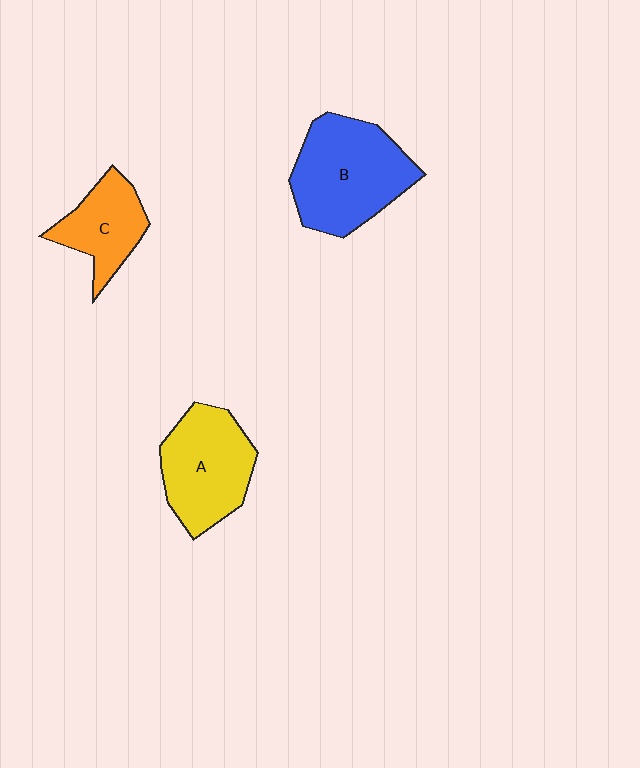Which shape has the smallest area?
Shape C (orange).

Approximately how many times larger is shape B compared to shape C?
Approximately 1.7 times.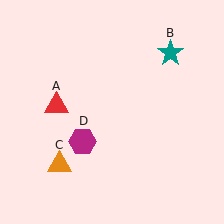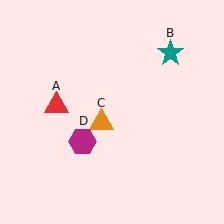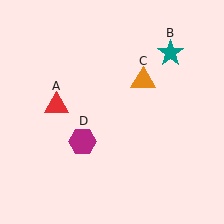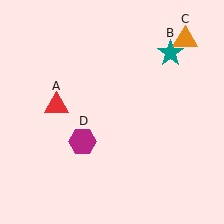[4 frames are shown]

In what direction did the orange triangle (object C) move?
The orange triangle (object C) moved up and to the right.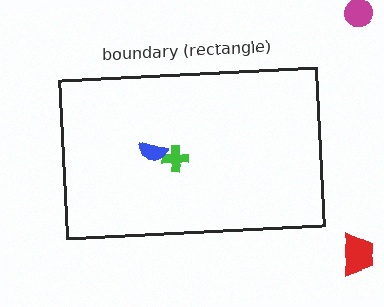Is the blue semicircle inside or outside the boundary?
Inside.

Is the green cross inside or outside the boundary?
Inside.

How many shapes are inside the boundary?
2 inside, 2 outside.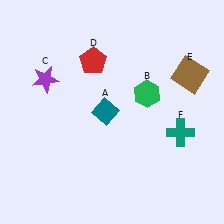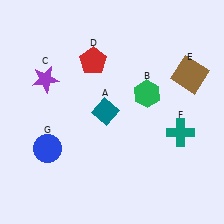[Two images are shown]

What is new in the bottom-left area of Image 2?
A blue circle (G) was added in the bottom-left area of Image 2.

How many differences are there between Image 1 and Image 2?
There is 1 difference between the two images.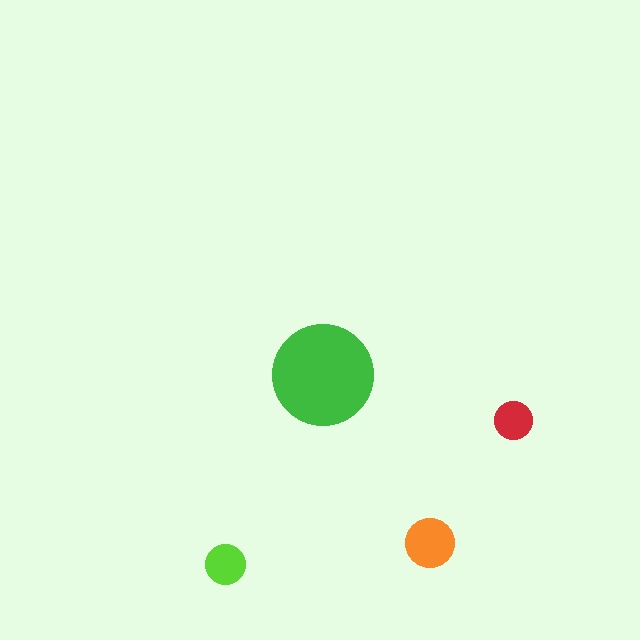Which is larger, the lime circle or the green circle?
The green one.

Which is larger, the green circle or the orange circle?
The green one.